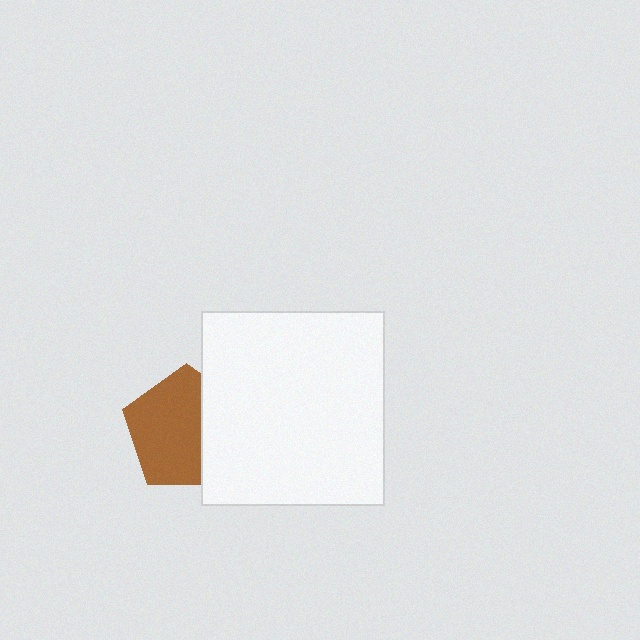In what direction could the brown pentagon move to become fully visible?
The brown pentagon could move left. That would shift it out from behind the white rectangle entirely.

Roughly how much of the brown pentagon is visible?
Most of it is visible (roughly 66%).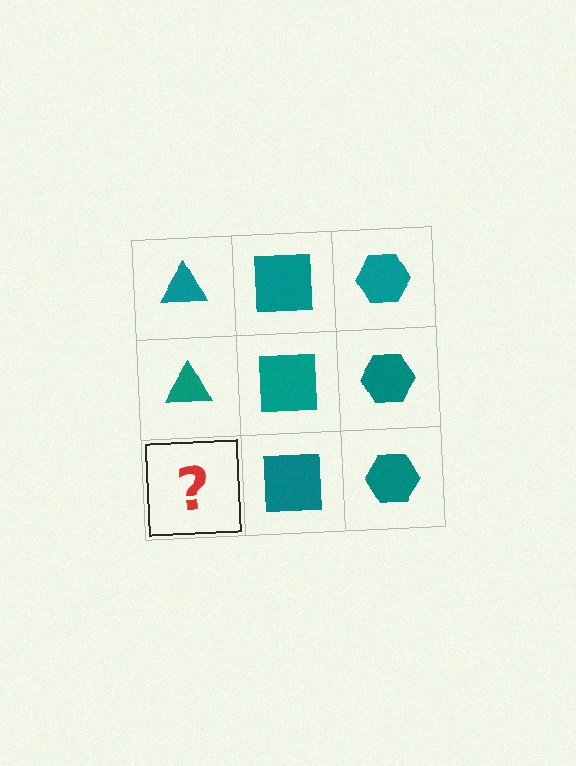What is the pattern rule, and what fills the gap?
The rule is that each column has a consistent shape. The gap should be filled with a teal triangle.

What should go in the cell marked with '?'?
The missing cell should contain a teal triangle.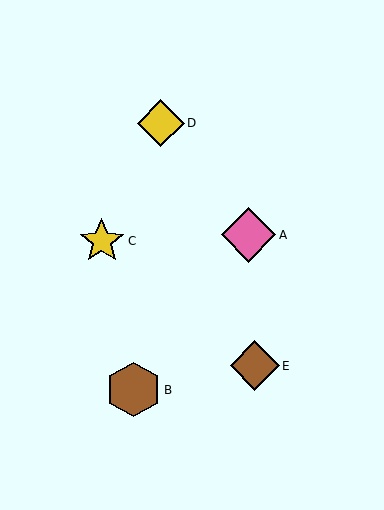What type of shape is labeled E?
Shape E is a brown diamond.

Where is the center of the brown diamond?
The center of the brown diamond is at (255, 366).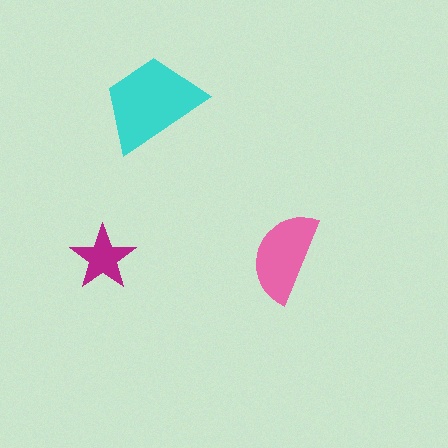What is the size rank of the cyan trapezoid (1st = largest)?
1st.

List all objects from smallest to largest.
The magenta star, the pink semicircle, the cyan trapezoid.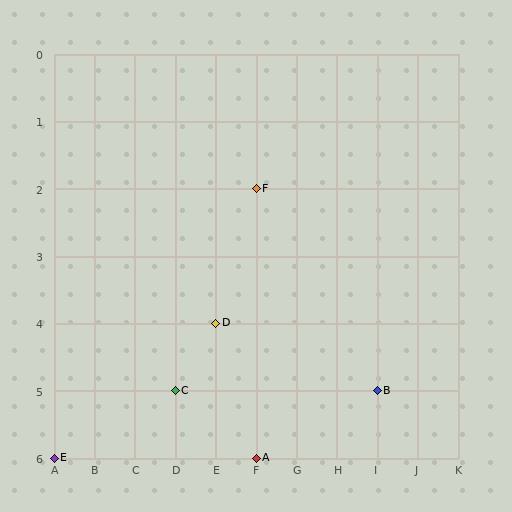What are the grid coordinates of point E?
Point E is at grid coordinates (A, 6).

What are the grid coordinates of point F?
Point F is at grid coordinates (F, 2).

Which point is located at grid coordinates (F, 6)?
Point A is at (F, 6).